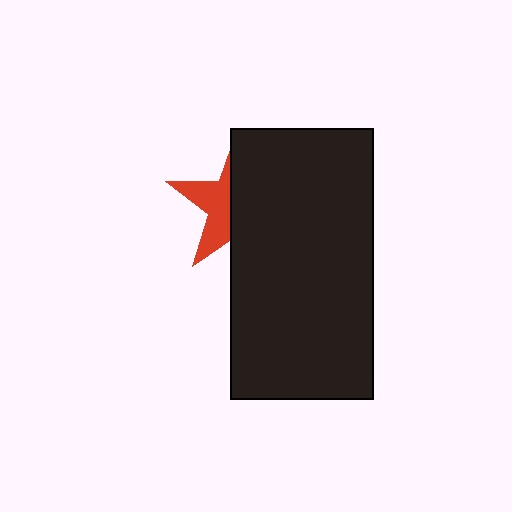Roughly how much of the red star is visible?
A small part of it is visible (roughly 38%).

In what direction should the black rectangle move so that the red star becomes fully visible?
The black rectangle should move right. That is the shortest direction to clear the overlap and leave the red star fully visible.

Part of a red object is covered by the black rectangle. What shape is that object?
It is a star.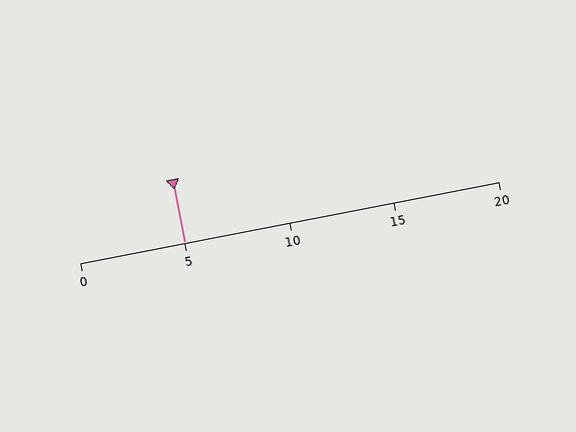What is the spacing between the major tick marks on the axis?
The major ticks are spaced 5 apart.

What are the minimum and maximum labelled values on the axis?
The axis runs from 0 to 20.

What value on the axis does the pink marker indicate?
The marker indicates approximately 5.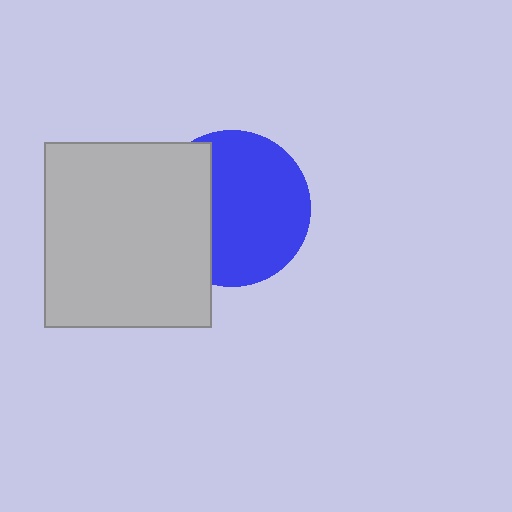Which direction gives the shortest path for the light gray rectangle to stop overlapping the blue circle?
Moving left gives the shortest separation.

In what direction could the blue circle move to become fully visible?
The blue circle could move right. That would shift it out from behind the light gray rectangle entirely.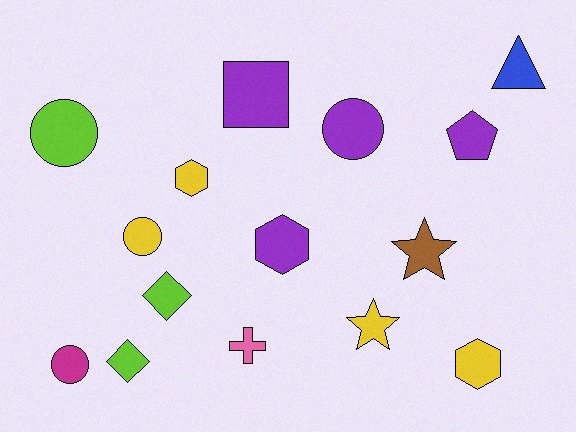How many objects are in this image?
There are 15 objects.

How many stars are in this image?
There are 2 stars.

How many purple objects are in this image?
There are 4 purple objects.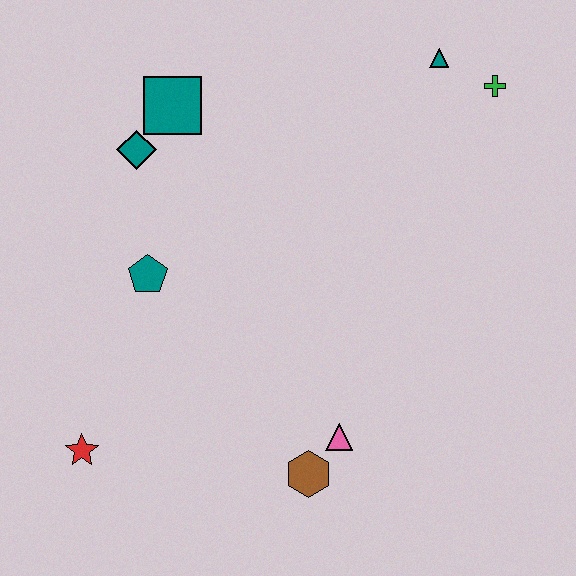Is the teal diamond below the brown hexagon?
No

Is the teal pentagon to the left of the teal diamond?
No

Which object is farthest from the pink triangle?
The teal triangle is farthest from the pink triangle.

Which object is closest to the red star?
The teal pentagon is closest to the red star.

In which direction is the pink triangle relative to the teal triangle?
The pink triangle is below the teal triangle.